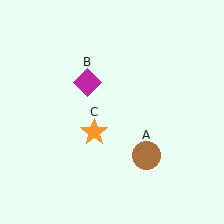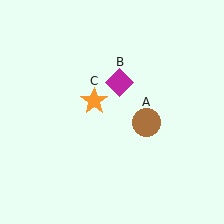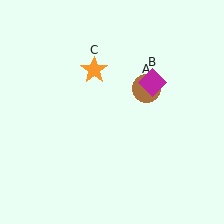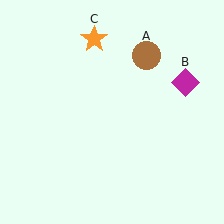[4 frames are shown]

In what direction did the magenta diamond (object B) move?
The magenta diamond (object B) moved right.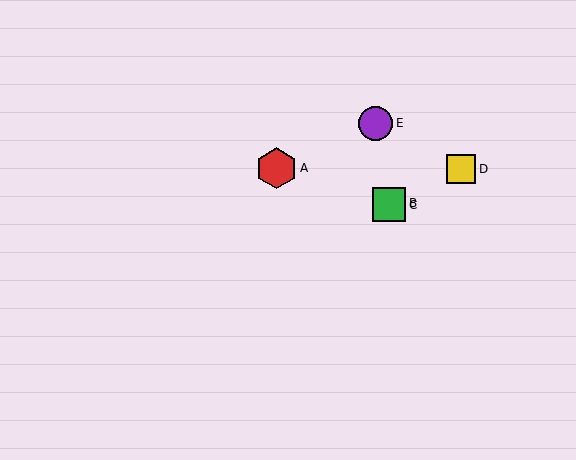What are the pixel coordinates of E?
Object E is at (376, 123).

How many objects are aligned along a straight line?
3 objects (B, C, D) are aligned along a straight line.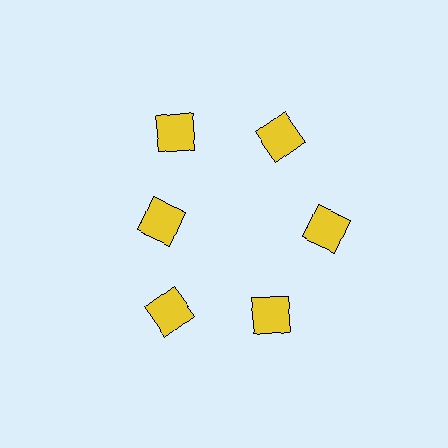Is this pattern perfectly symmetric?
No. The 6 yellow squares are arranged in a ring, but one element near the 9 o'clock position is pulled inward toward the center, breaking the 6-fold rotational symmetry.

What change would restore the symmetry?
The symmetry would be restored by moving it outward, back onto the ring so that all 6 squares sit at equal angles and equal distance from the center.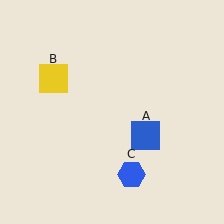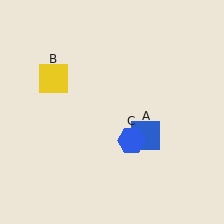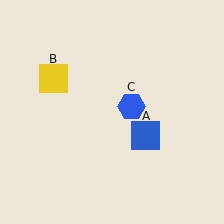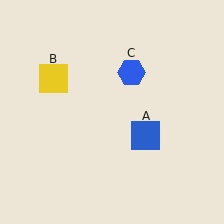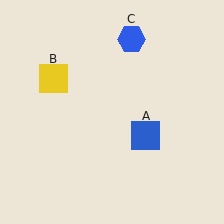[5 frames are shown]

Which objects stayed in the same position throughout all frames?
Blue square (object A) and yellow square (object B) remained stationary.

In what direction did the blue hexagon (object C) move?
The blue hexagon (object C) moved up.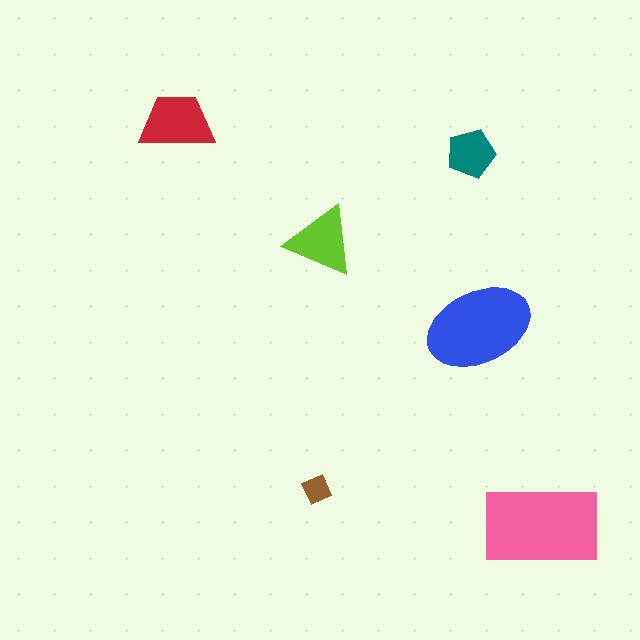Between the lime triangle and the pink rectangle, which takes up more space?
The pink rectangle.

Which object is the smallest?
The brown diamond.